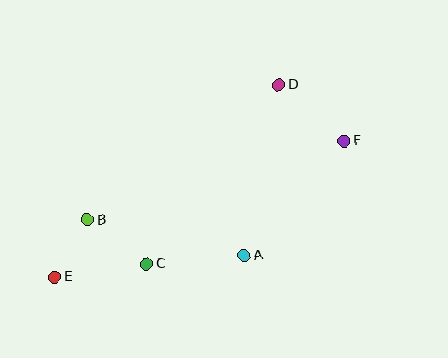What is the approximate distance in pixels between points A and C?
The distance between A and C is approximately 98 pixels.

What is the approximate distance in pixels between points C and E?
The distance between C and E is approximately 92 pixels.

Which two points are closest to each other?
Points B and E are closest to each other.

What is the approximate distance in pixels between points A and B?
The distance between A and B is approximately 161 pixels.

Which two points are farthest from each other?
Points E and F are farthest from each other.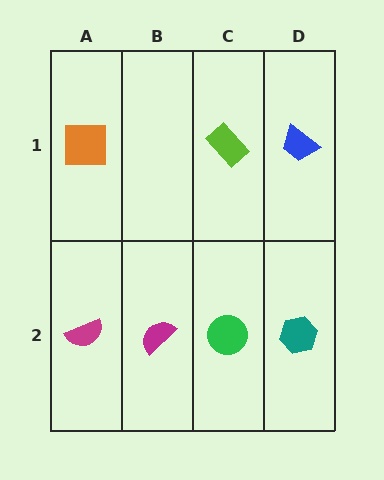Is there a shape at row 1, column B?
No, that cell is empty.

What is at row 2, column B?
A magenta semicircle.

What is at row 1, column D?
A blue trapezoid.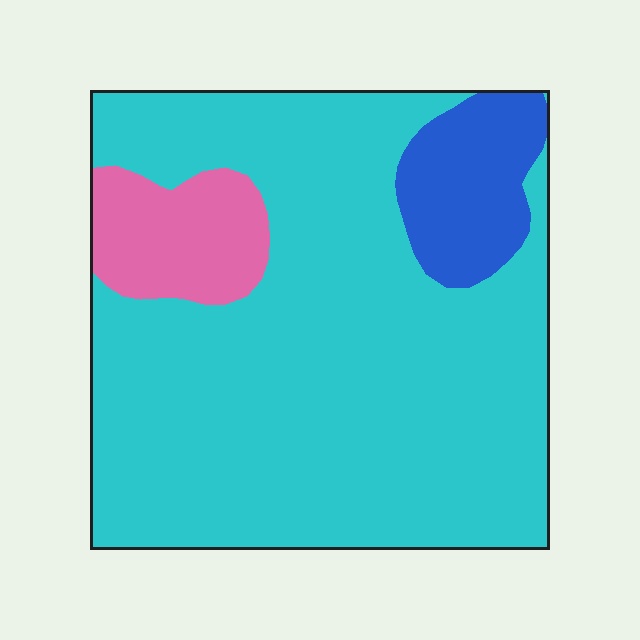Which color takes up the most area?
Cyan, at roughly 80%.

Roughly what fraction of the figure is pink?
Pink covers roughly 10% of the figure.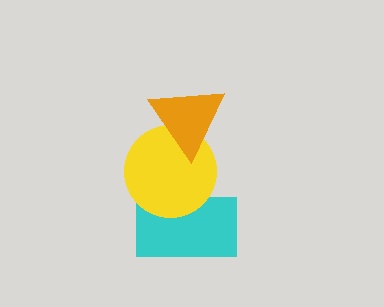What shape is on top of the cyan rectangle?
The yellow circle is on top of the cyan rectangle.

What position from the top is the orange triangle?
The orange triangle is 1st from the top.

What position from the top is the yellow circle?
The yellow circle is 2nd from the top.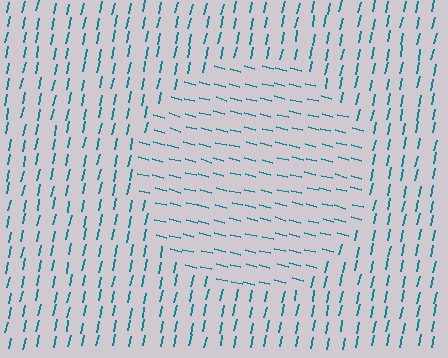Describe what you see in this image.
The image is filled with small teal line segments. A circle region in the image has lines oriented differently from the surrounding lines, creating a visible texture boundary.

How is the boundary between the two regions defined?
The boundary is defined purely by a change in line orientation (approximately 87 degrees difference). All lines are the same color and thickness.